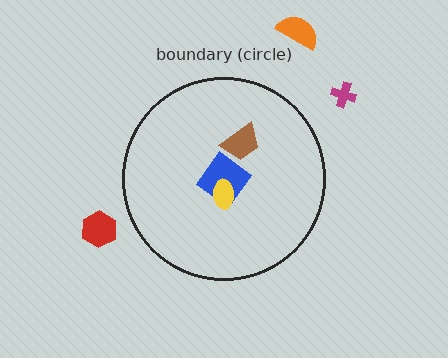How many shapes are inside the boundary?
4 inside, 3 outside.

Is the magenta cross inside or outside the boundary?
Outside.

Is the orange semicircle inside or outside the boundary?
Outside.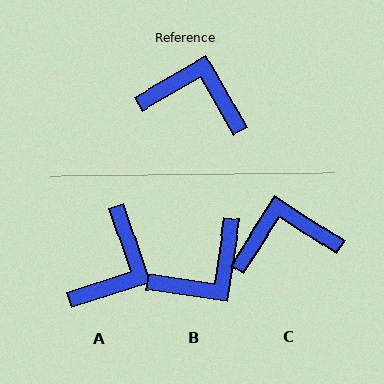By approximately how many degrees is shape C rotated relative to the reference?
Approximately 27 degrees counter-clockwise.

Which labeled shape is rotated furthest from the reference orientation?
B, about 128 degrees away.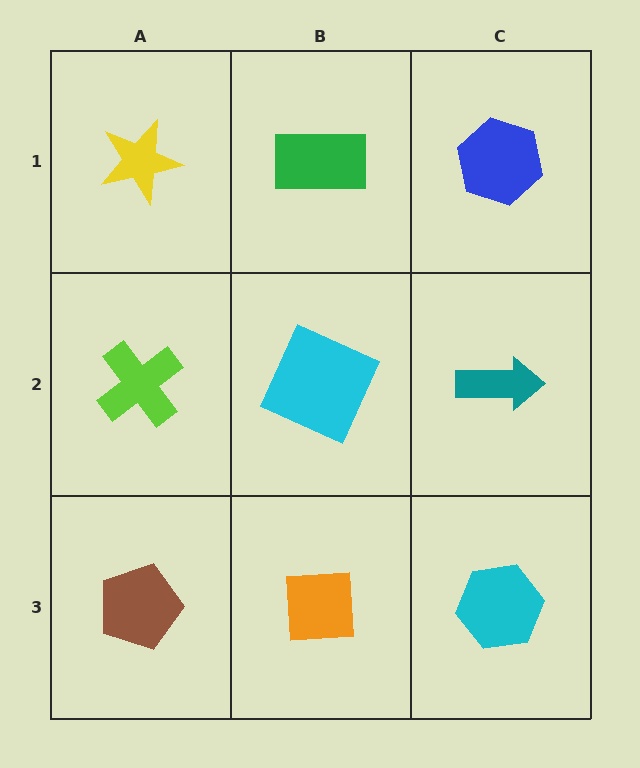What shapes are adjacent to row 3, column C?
A teal arrow (row 2, column C), an orange square (row 3, column B).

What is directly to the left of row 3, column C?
An orange square.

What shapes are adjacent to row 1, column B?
A cyan square (row 2, column B), a yellow star (row 1, column A), a blue hexagon (row 1, column C).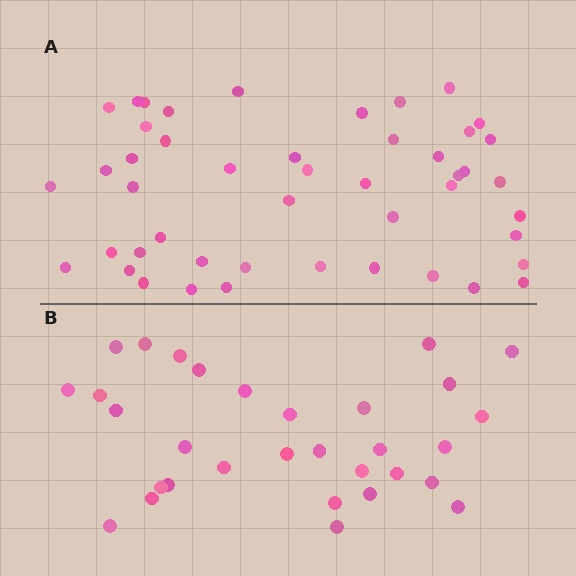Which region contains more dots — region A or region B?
Region A (the top region) has more dots.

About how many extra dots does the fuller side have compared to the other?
Region A has approximately 15 more dots than region B.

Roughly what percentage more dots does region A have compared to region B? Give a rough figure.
About 50% more.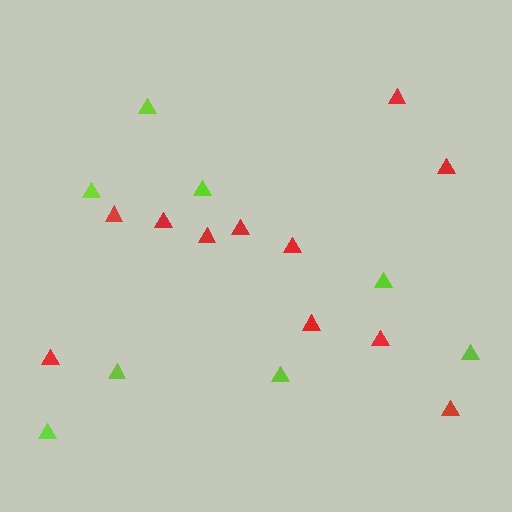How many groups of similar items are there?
There are 2 groups: one group of red triangles (11) and one group of lime triangles (8).